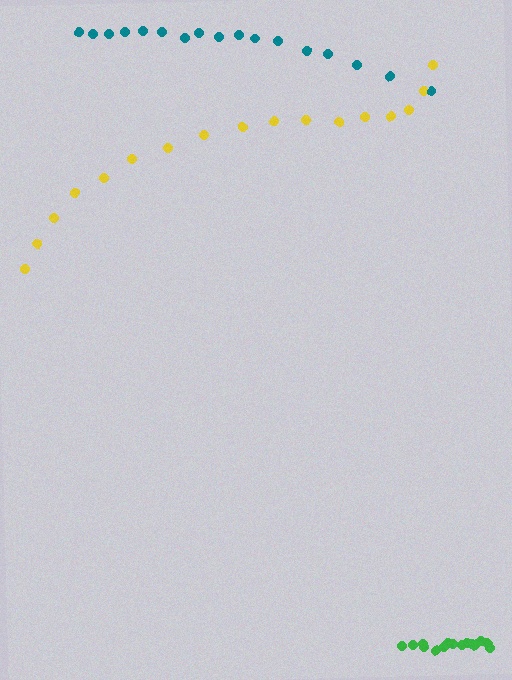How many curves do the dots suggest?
There are 3 distinct paths.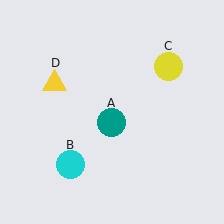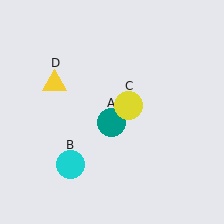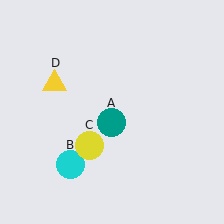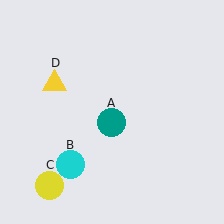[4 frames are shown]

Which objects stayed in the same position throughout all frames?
Teal circle (object A) and cyan circle (object B) and yellow triangle (object D) remained stationary.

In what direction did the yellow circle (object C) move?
The yellow circle (object C) moved down and to the left.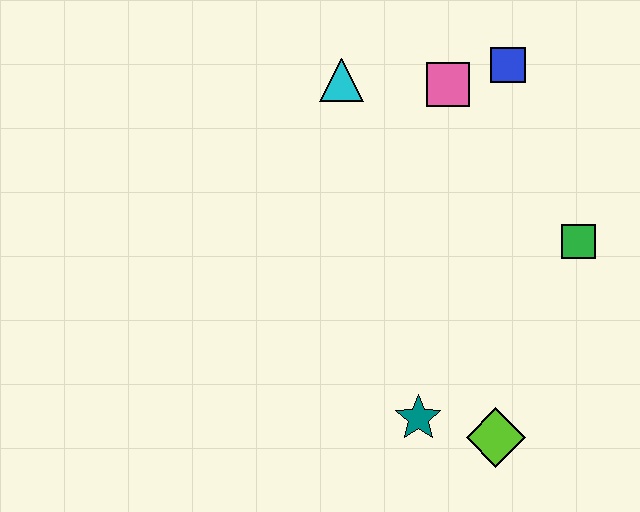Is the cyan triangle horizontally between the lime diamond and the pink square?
No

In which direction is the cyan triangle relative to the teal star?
The cyan triangle is above the teal star.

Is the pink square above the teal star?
Yes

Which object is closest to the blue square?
The pink square is closest to the blue square.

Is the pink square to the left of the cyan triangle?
No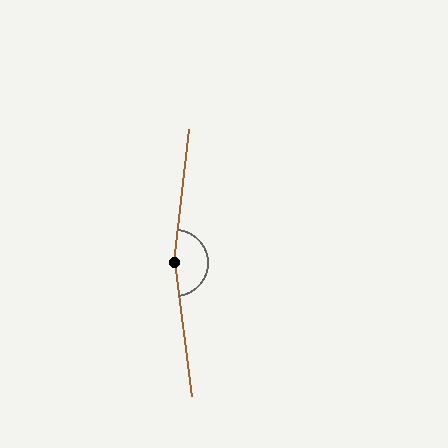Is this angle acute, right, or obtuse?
It is obtuse.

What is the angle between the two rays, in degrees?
Approximately 167 degrees.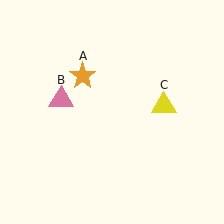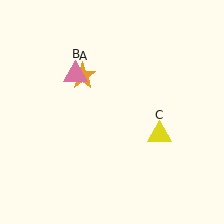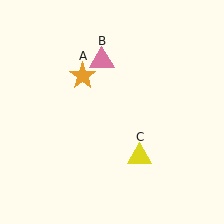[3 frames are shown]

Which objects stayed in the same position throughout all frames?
Orange star (object A) remained stationary.